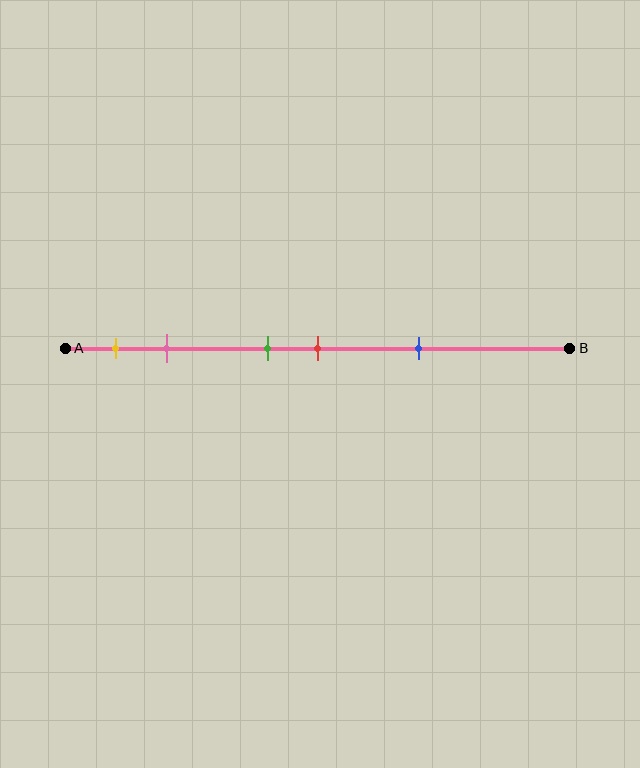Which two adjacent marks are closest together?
The green and red marks are the closest adjacent pair.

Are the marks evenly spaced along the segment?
No, the marks are not evenly spaced.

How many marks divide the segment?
There are 5 marks dividing the segment.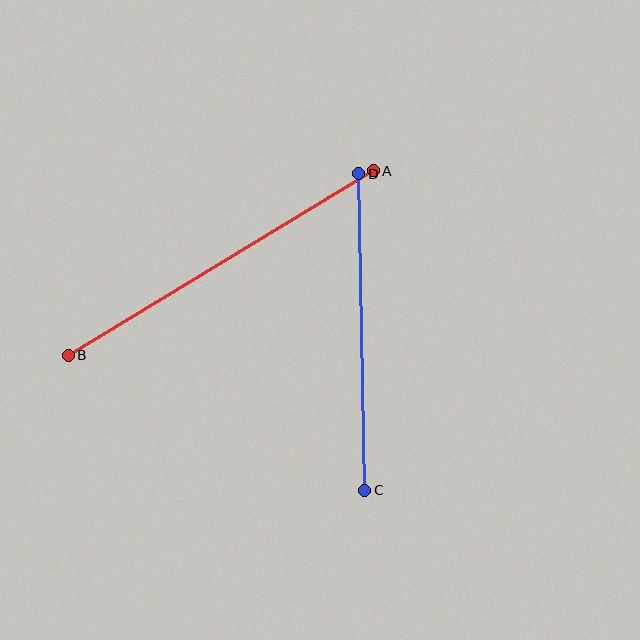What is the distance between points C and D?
The distance is approximately 317 pixels.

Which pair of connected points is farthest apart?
Points A and B are farthest apart.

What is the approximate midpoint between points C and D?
The midpoint is at approximately (362, 332) pixels.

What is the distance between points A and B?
The distance is approximately 357 pixels.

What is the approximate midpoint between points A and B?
The midpoint is at approximately (221, 263) pixels.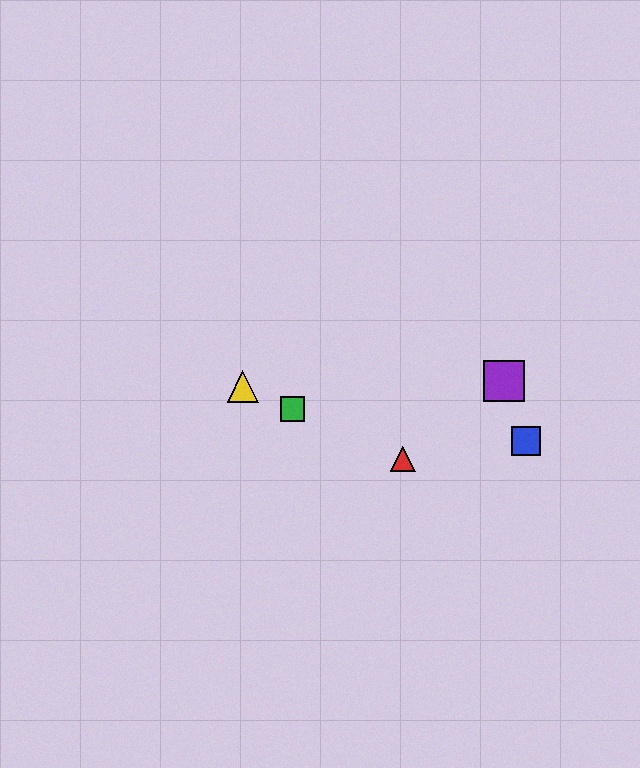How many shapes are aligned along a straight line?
3 shapes (the red triangle, the green square, the yellow triangle) are aligned along a straight line.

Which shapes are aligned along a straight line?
The red triangle, the green square, the yellow triangle are aligned along a straight line.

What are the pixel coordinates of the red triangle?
The red triangle is at (403, 459).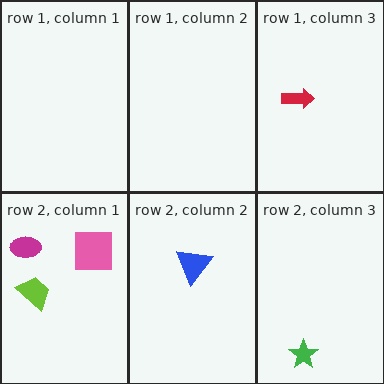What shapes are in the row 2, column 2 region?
The blue triangle.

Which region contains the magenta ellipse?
The row 2, column 1 region.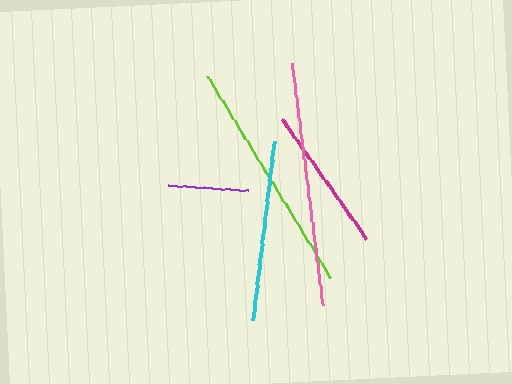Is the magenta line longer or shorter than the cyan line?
The cyan line is longer than the magenta line.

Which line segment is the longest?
The pink line is the longest at approximately 244 pixels.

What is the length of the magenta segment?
The magenta segment is approximately 147 pixels long.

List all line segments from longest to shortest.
From longest to shortest: pink, lime, cyan, magenta, purple.